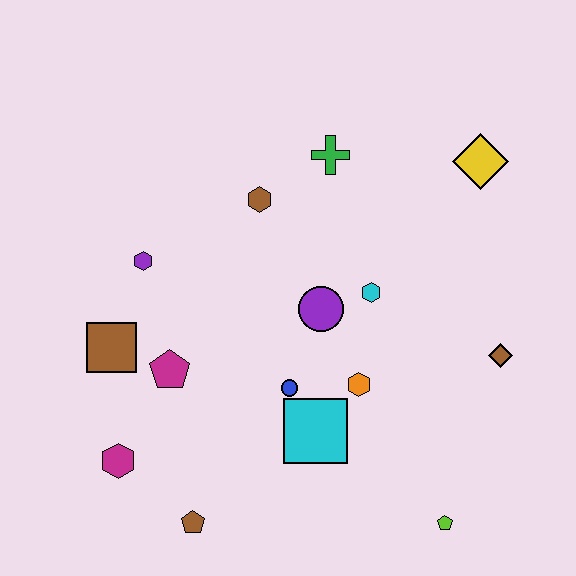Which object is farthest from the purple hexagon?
The lime pentagon is farthest from the purple hexagon.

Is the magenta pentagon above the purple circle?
No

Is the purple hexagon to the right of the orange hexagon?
No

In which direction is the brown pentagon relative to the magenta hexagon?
The brown pentagon is to the right of the magenta hexagon.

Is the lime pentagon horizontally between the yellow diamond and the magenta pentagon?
Yes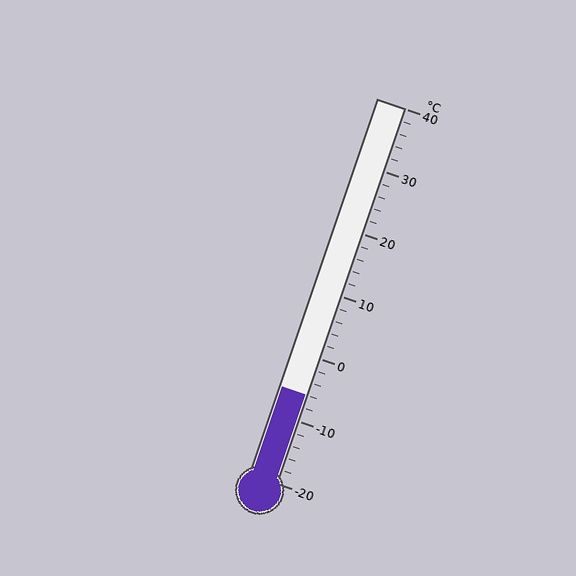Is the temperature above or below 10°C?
The temperature is below 10°C.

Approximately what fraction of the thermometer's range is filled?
The thermometer is filled to approximately 25% of its range.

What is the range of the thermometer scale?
The thermometer scale ranges from -20°C to 40°C.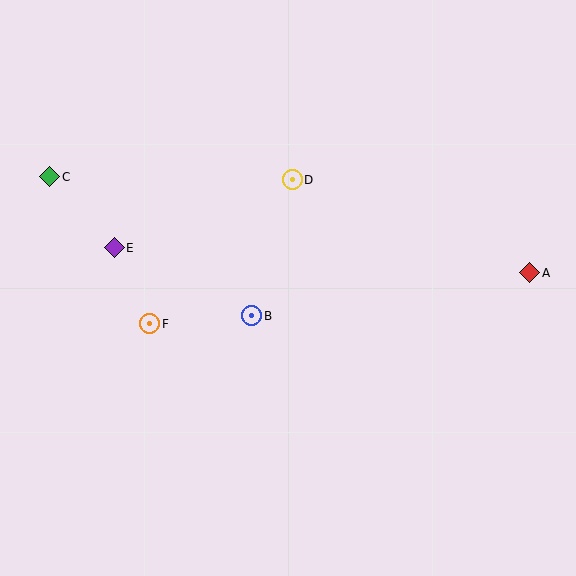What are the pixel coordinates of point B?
Point B is at (252, 316).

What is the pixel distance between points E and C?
The distance between E and C is 95 pixels.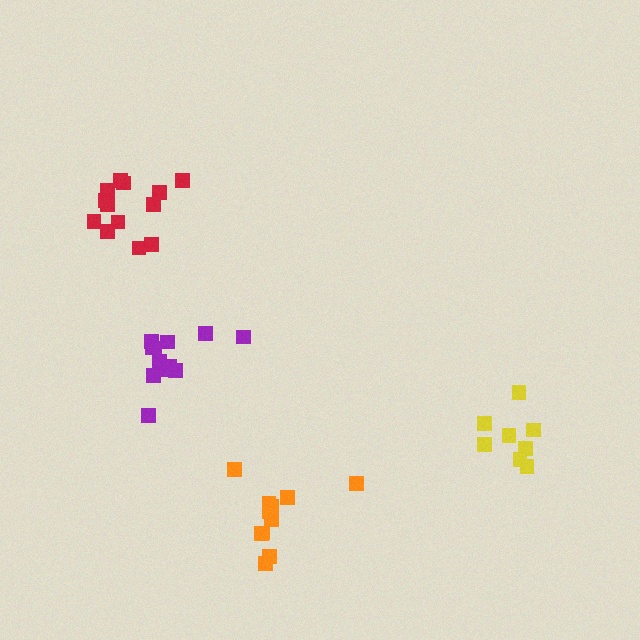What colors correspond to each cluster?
The clusters are colored: orange, yellow, red, purple.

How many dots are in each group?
Group 1: 11 dots, Group 2: 8 dots, Group 3: 13 dots, Group 4: 13 dots (45 total).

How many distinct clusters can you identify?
There are 4 distinct clusters.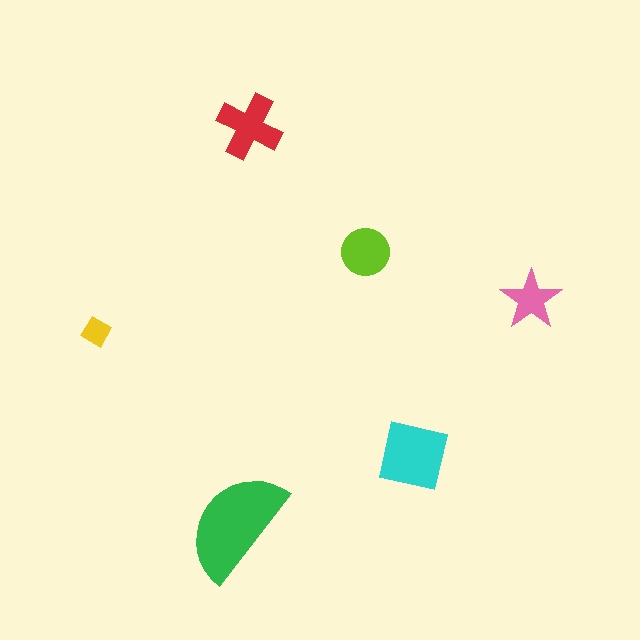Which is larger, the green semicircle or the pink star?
The green semicircle.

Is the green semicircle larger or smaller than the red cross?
Larger.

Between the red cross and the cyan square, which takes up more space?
The cyan square.